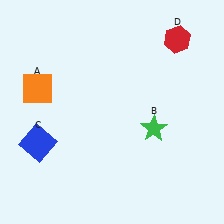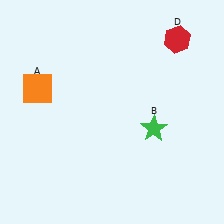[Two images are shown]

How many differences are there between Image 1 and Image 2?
There is 1 difference between the two images.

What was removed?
The blue square (C) was removed in Image 2.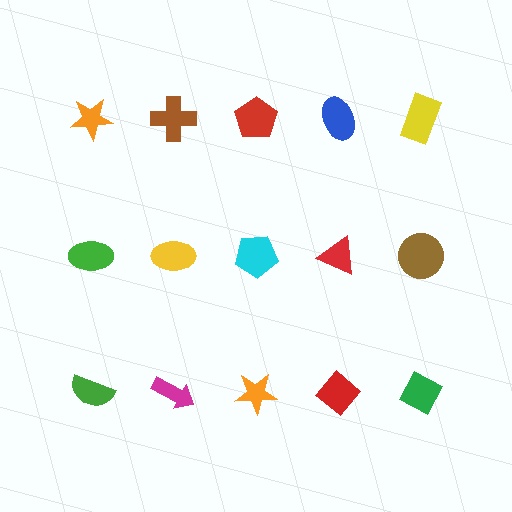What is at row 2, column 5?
A brown circle.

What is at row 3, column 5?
A green diamond.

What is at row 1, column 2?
A brown cross.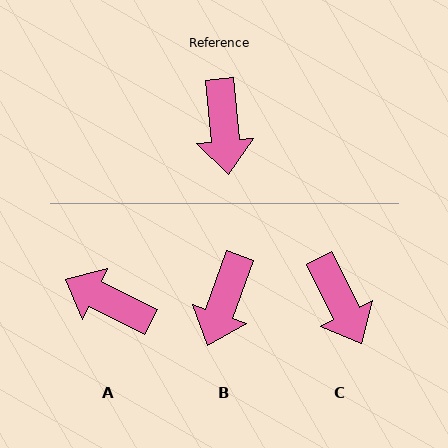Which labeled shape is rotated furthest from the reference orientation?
A, about 122 degrees away.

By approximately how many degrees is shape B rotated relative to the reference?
Approximately 25 degrees clockwise.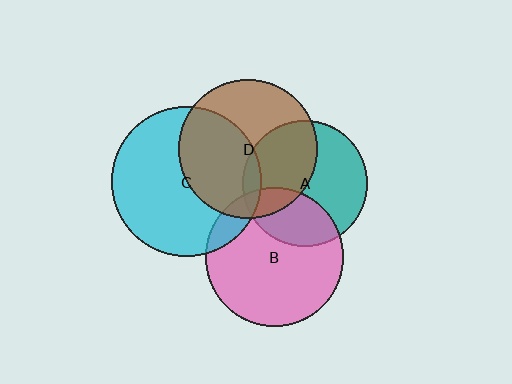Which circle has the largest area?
Circle C (cyan).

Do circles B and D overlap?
Yes.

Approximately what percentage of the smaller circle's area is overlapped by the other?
Approximately 10%.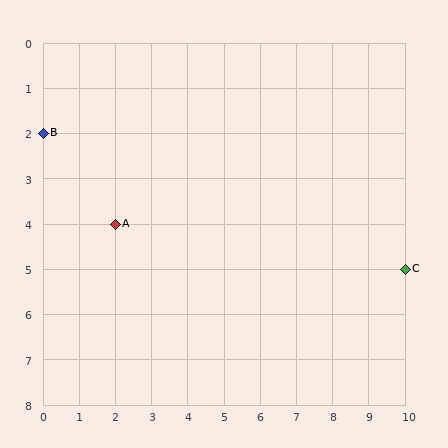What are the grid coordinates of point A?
Point A is at grid coordinates (2, 4).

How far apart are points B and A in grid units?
Points B and A are 2 columns and 2 rows apart (about 2.8 grid units diagonally).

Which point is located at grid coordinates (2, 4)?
Point A is at (2, 4).